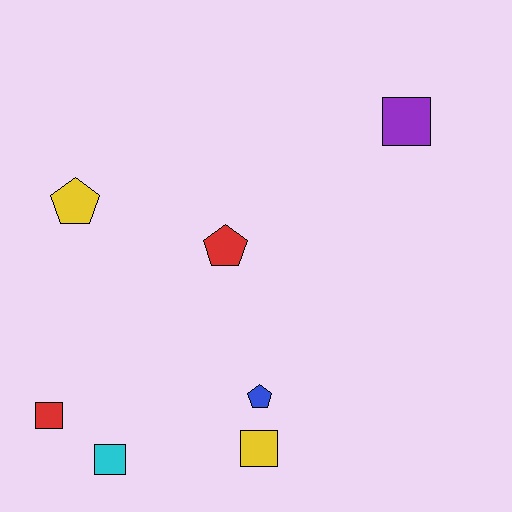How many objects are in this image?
There are 7 objects.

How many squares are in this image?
There are 4 squares.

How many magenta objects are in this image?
There are no magenta objects.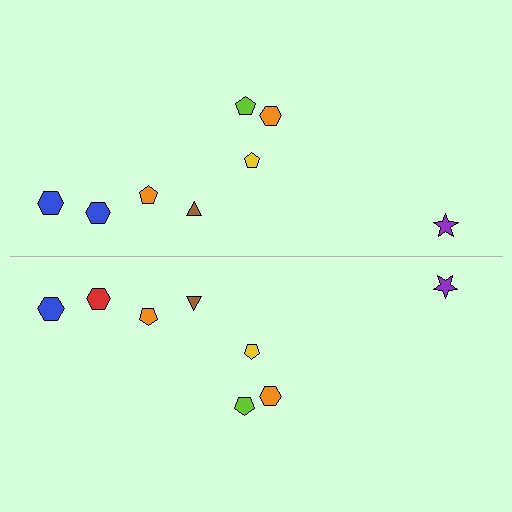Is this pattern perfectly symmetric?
No, the pattern is not perfectly symmetric. The red hexagon on the bottom side breaks the symmetry — its mirror counterpart is blue.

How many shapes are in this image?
There are 16 shapes in this image.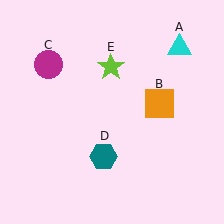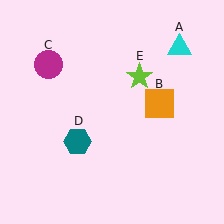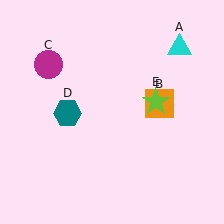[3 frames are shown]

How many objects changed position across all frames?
2 objects changed position: teal hexagon (object D), lime star (object E).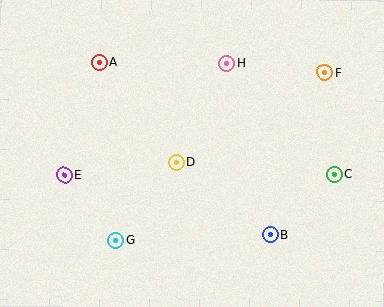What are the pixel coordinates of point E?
Point E is at (64, 175).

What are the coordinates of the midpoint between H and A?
The midpoint between H and A is at (163, 63).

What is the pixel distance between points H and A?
The distance between H and A is 127 pixels.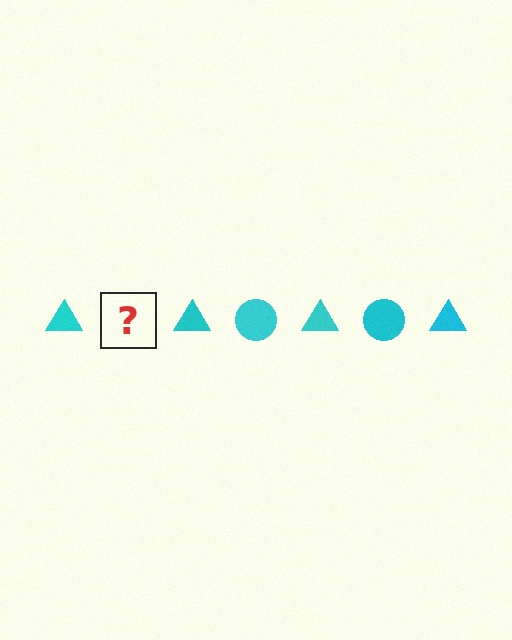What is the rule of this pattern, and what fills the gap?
The rule is that the pattern cycles through triangle, circle shapes in cyan. The gap should be filled with a cyan circle.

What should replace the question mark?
The question mark should be replaced with a cyan circle.